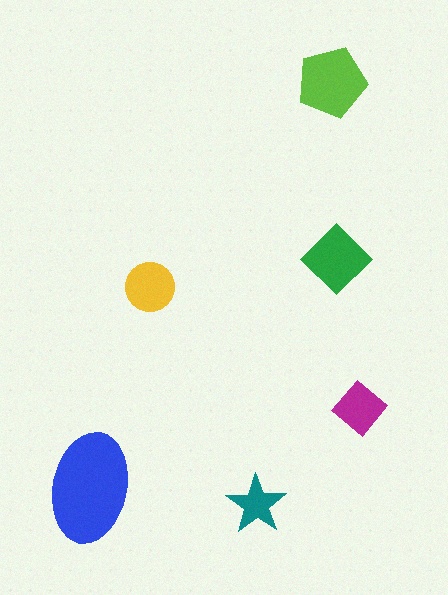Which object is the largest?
The blue ellipse.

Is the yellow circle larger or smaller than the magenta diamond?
Larger.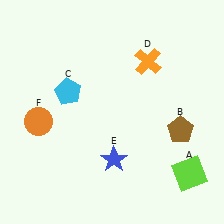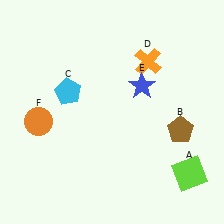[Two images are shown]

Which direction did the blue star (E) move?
The blue star (E) moved up.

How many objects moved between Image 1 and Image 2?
1 object moved between the two images.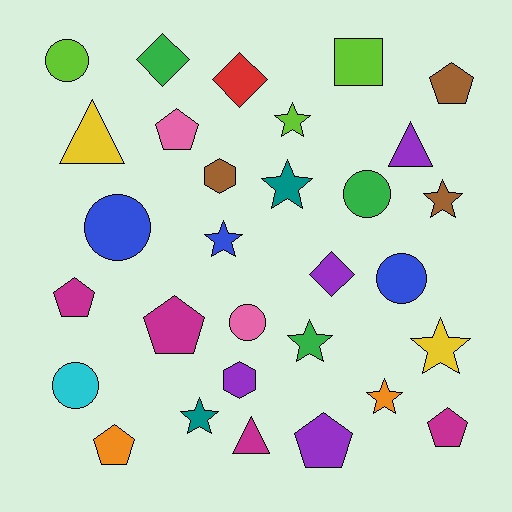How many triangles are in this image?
There are 3 triangles.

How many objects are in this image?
There are 30 objects.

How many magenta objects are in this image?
There are 4 magenta objects.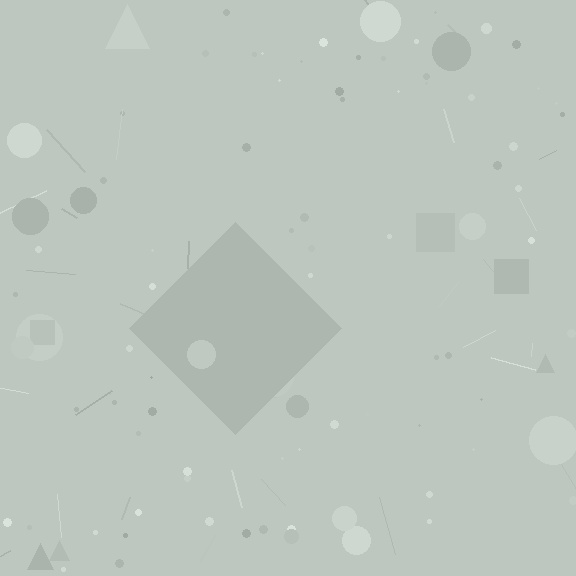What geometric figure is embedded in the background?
A diamond is embedded in the background.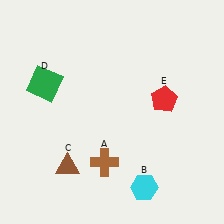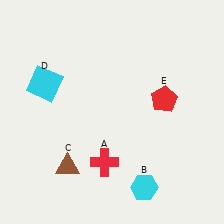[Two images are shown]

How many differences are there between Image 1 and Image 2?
There are 2 differences between the two images.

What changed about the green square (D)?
In Image 1, D is green. In Image 2, it changed to cyan.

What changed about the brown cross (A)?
In Image 1, A is brown. In Image 2, it changed to red.